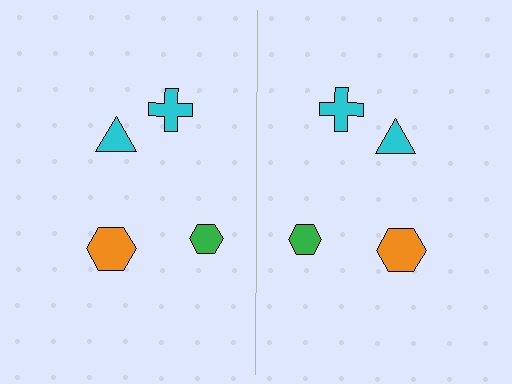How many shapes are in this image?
There are 8 shapes in this image.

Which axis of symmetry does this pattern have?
The pattern has a vertical axis of symmetry running through the center of the image.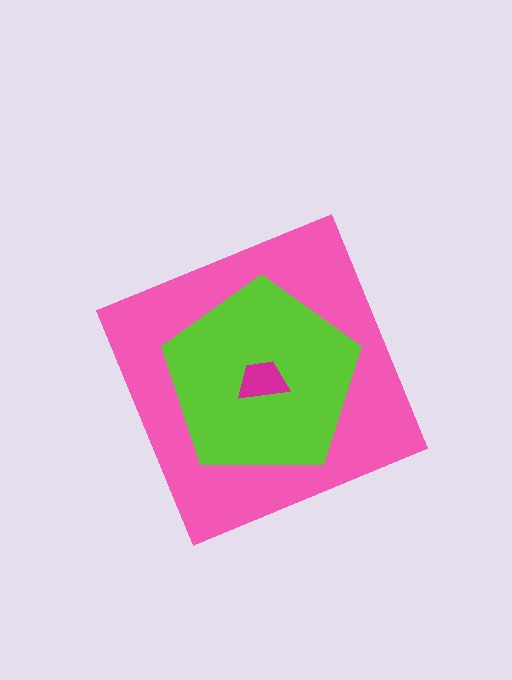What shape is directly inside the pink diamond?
The lime pentagon.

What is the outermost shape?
The pink diamond.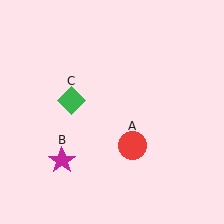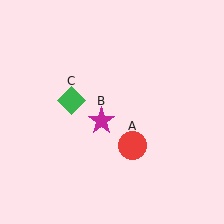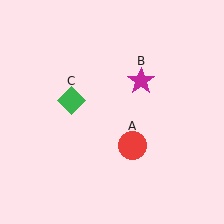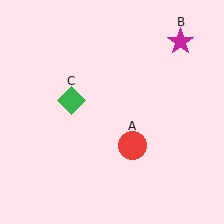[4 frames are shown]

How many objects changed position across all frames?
1 object changed position: magenta star (object B).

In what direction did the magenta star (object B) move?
The magenta star (object B) moved up and to the right.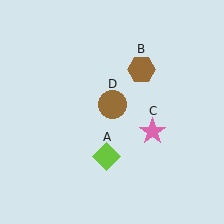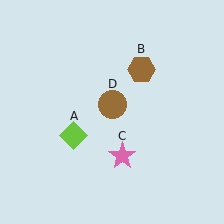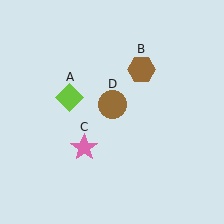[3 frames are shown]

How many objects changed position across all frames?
2 objects changed position: lime diamond (object A), pink star (object C).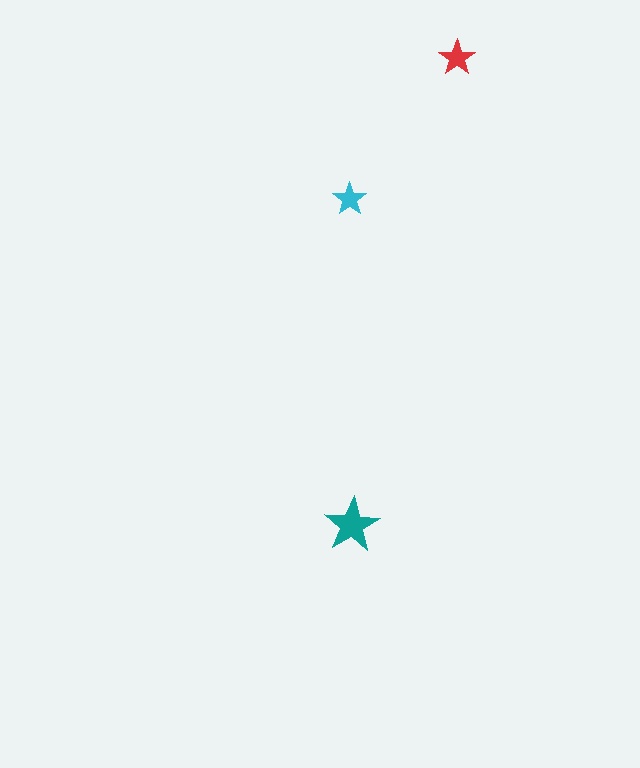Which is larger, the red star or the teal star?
The teal one.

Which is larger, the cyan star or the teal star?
The teal one.